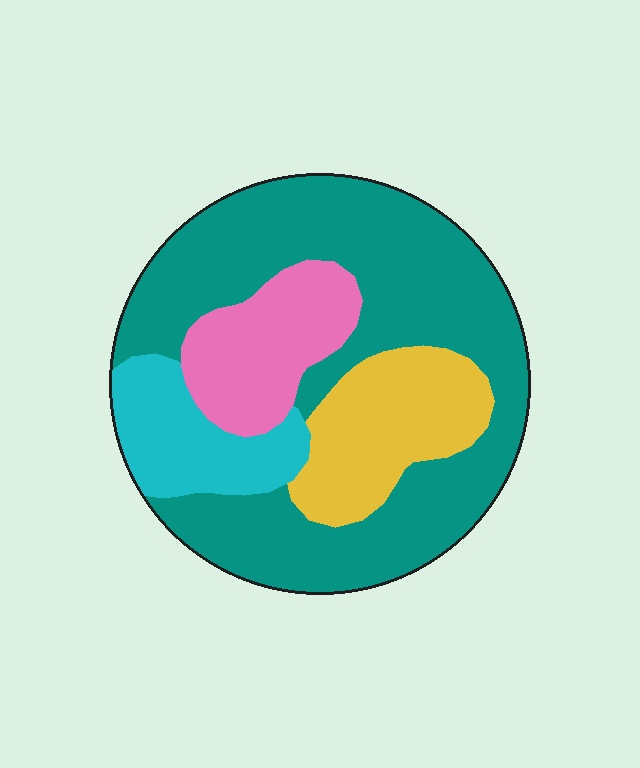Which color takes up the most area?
Teal, at roughly 55%.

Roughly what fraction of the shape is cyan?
Cyan covers about 15% of the shape.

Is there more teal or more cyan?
Teal.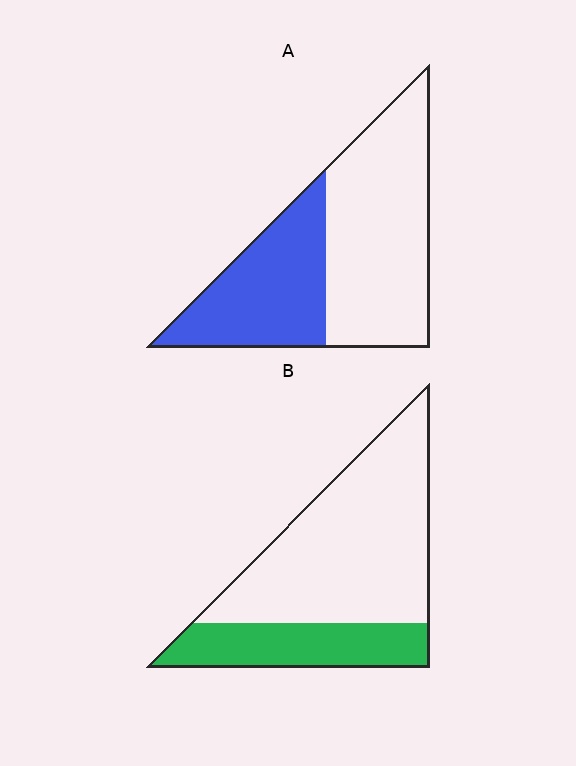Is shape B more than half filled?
No.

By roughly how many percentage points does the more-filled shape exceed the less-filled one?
By roughly 10 percentage points (A over B).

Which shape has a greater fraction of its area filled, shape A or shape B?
Shape A.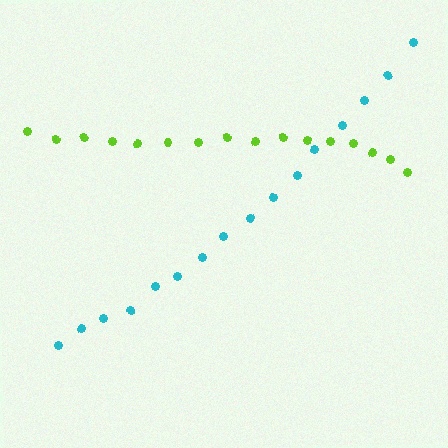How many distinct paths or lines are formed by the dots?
There are 2 distinct paths.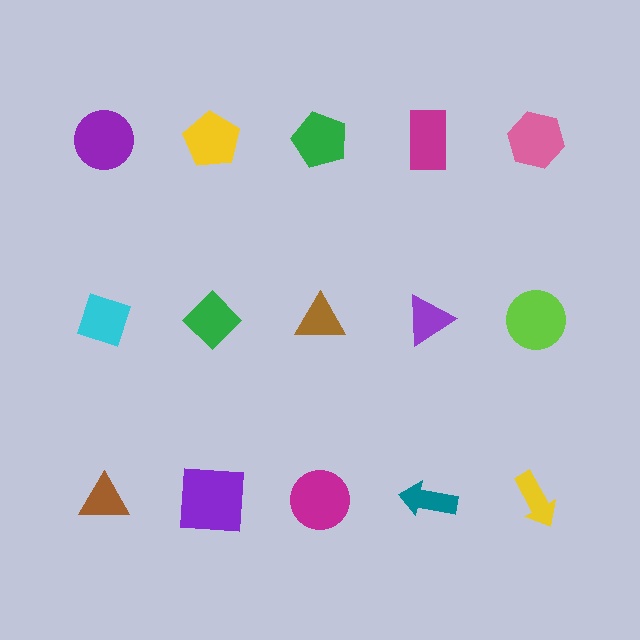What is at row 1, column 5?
A pink hexagon.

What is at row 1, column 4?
A magenta rectangle.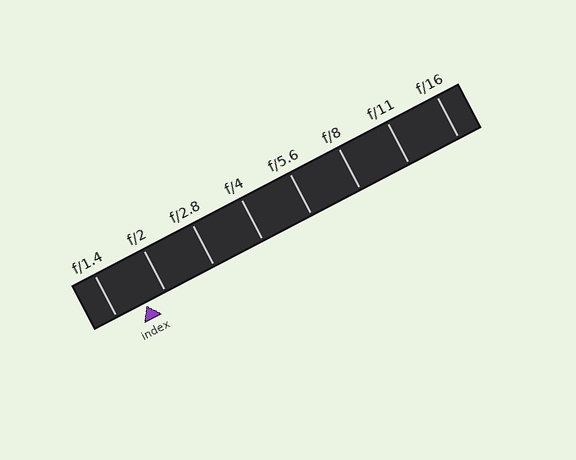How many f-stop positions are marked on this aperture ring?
There are 8 f-stop positions marked.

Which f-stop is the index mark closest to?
The index mark is closest to f/2.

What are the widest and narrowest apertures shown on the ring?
The widest aperture shown is f/1.4 and the narrowest is f/16.